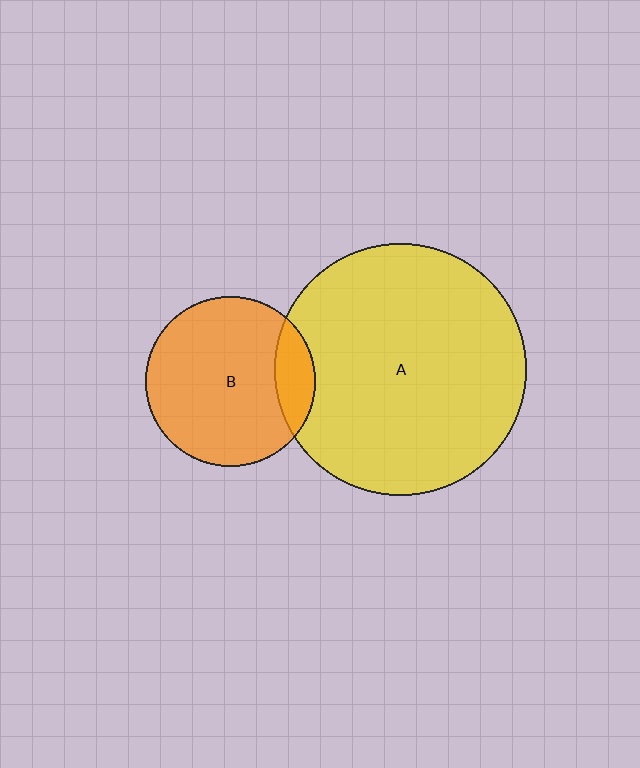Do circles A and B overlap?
Yes.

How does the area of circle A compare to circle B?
Approximately 2.2 times.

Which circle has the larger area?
Circle A (yellow).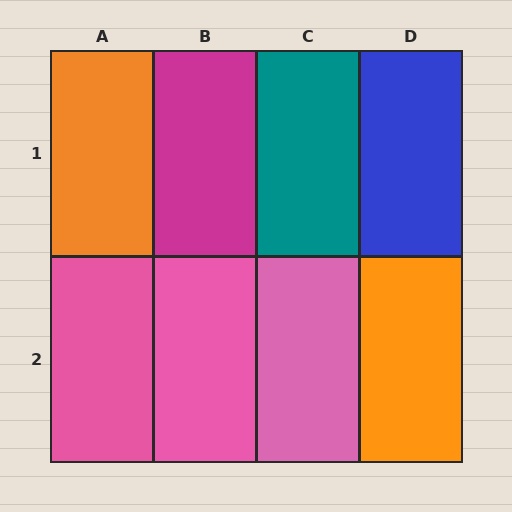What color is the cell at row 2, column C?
Pink.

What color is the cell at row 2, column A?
Pink.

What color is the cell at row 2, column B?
Pink.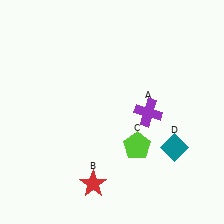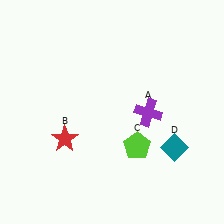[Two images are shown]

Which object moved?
The red star (B) moved up.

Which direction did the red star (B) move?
The red star (B) moved up.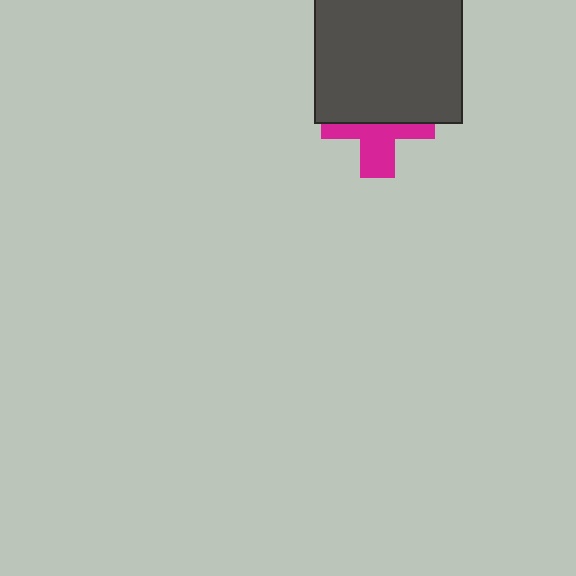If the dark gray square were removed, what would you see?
You would see the complete magenta cross.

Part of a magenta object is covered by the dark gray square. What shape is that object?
It is a cross.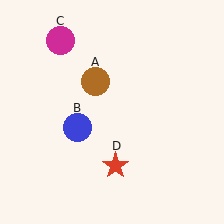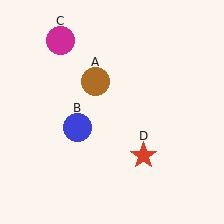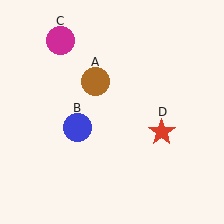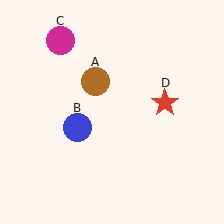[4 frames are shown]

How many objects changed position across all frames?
1 object changed position: red star (object D).